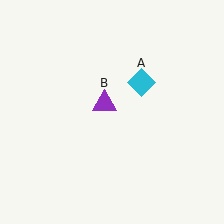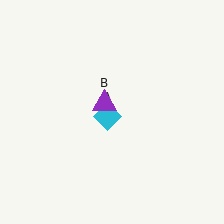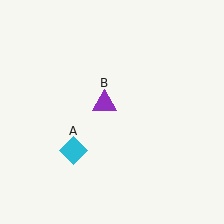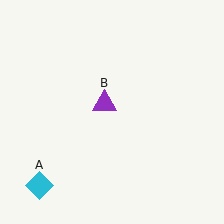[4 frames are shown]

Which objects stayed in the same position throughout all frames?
Purple triangle (object B) remained stationary.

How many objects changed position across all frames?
1 object changed position: cyan diamond (object A).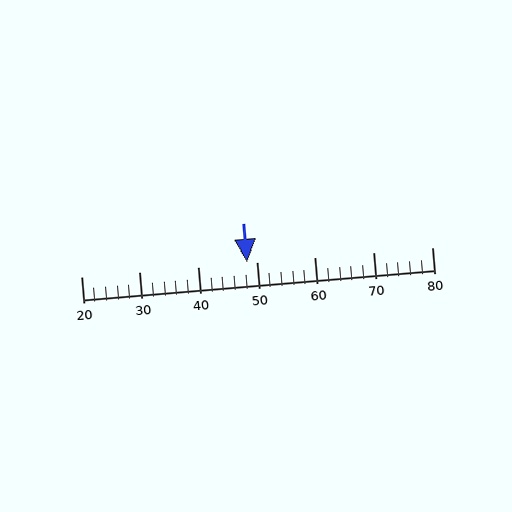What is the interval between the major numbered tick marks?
The major tick marks are spaced 10 units apart.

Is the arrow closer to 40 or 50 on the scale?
The arrow is closer to 50.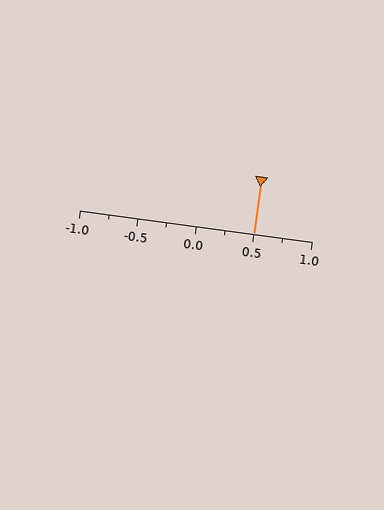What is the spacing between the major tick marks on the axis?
The major ticks are spaced 0.5 apart.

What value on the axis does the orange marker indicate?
The marker indicates approximately 0.5.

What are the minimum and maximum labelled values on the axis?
The axis runs from -1.0 to 1.0.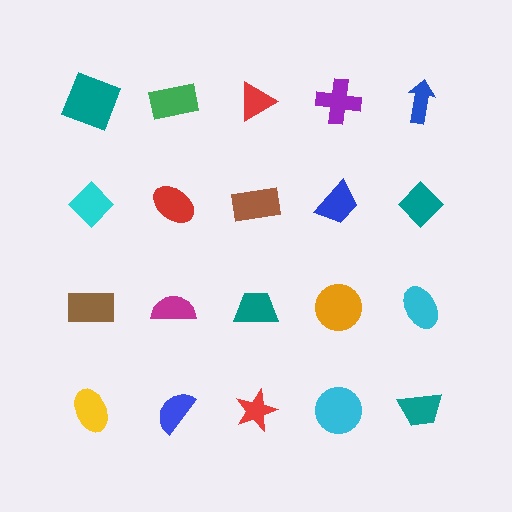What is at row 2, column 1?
A cyan diamond.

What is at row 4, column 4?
A cyan circle.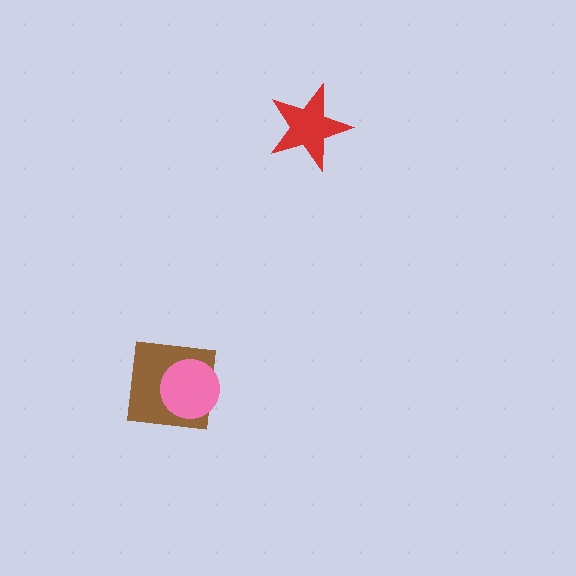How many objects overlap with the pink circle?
1 object overlaps with the pink circle.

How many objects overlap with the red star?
0 objects overlap with the red star.